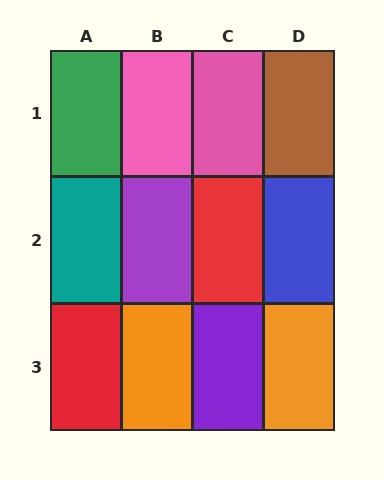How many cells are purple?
2 cells are purple.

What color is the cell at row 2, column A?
Teal.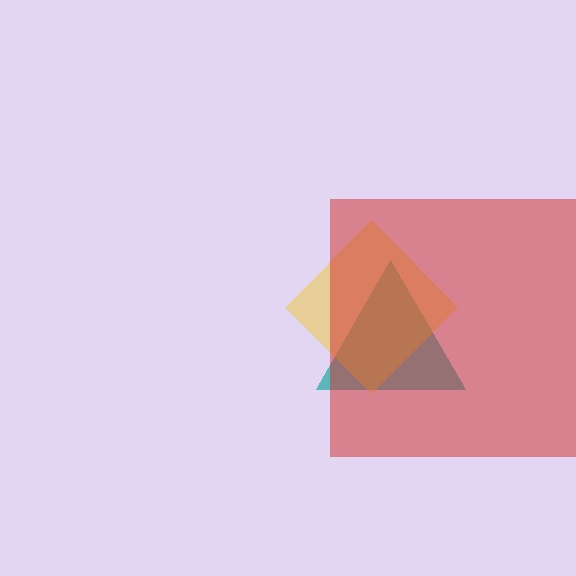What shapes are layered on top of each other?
The layered shapes are: a teal triangle, a yellow diamond, a red square.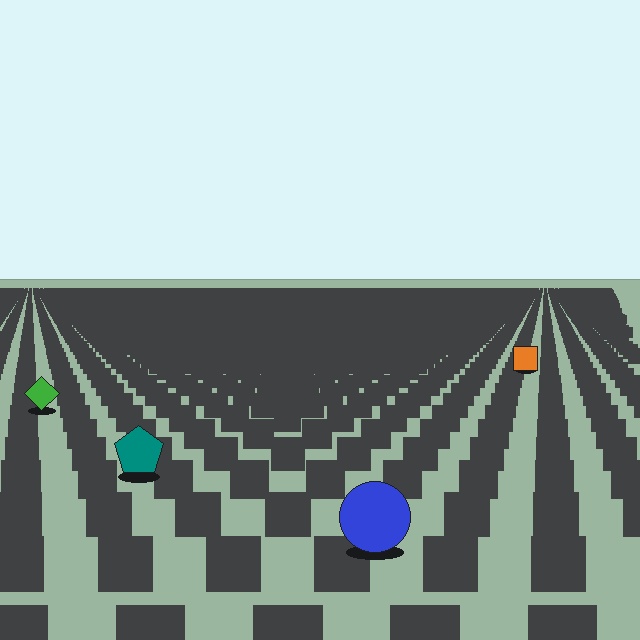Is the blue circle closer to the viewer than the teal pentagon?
Yes. The blue circle is closer — you can tell from the texture gradient: the ground texture is coarser near it.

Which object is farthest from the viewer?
The orange square is farthest from the viewer. It appears smaller and the ground texture around it is denser.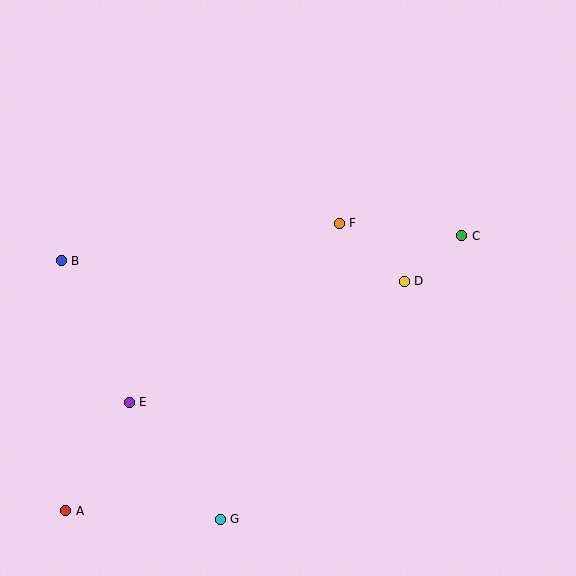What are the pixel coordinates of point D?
Point D is at (404, 281).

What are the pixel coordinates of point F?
Point F is at (339, 223).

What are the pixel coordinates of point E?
Point E is at (129, 402).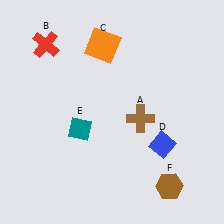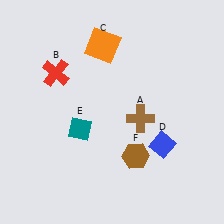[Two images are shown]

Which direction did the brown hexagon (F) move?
The brown hexagon (F) moved left.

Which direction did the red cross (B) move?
The red cross (B) moved down.